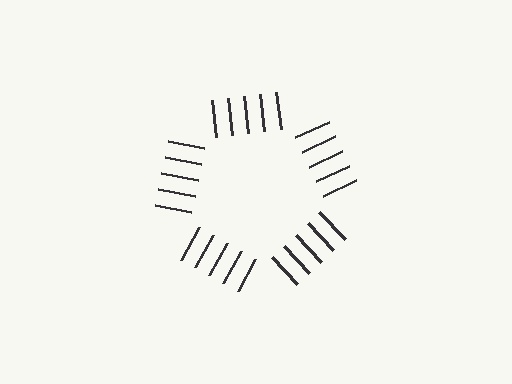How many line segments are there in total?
25 — 5 along each of the 5 edges.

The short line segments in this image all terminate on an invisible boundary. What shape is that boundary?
An illusory pentagon — the line segments terminate on its edges but no continuous stroke is drawn.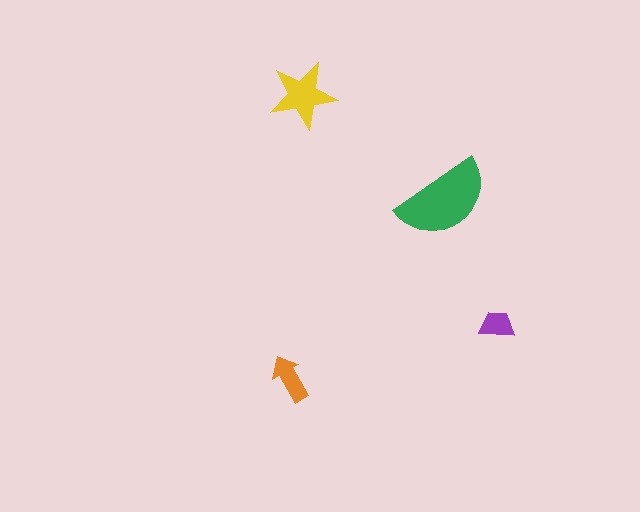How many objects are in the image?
There are 4 objects in the image.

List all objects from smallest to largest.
The purple trapezoid, the orange arrow, the yellow star, the green semicircle.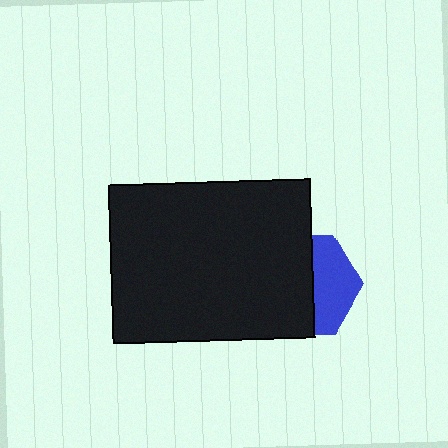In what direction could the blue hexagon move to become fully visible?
The blue hexagon could move right. That would shift it out from behind the black rectangle entirely.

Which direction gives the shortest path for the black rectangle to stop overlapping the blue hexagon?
Moving left gives the shortest separation.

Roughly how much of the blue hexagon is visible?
A small part of it is visible (roughly 41%).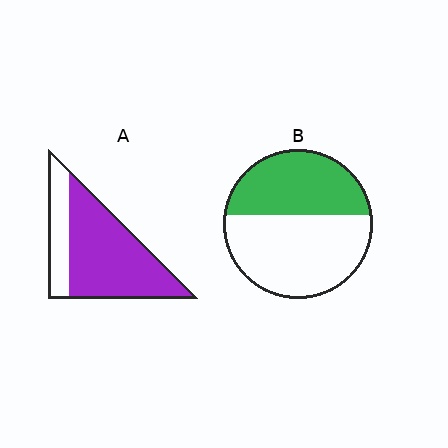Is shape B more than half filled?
No.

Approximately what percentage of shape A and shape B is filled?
A is approximately 75% and B is approximately 40%.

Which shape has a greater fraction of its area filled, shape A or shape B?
Shape A.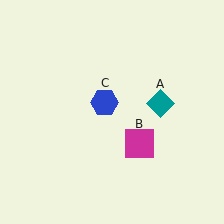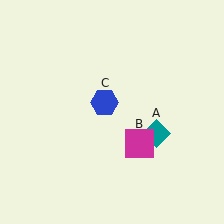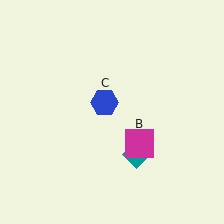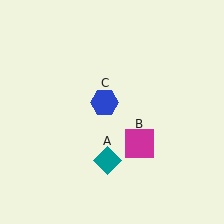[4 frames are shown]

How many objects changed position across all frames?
1 object changed position: teal diamond (object A).